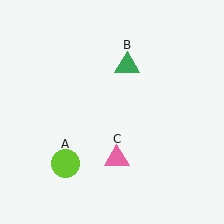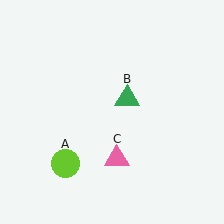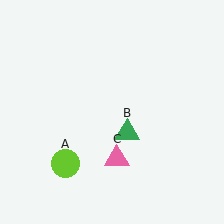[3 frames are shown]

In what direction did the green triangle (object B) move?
The green triangle (object B) moved down.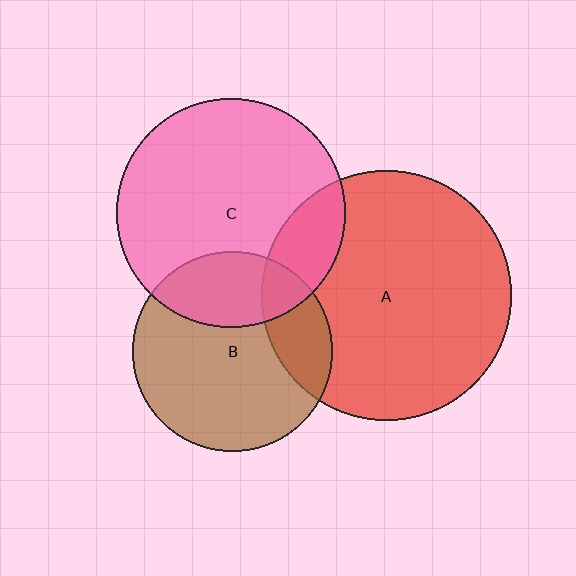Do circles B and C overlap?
Yes.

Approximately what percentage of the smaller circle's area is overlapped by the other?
Approximately 25%.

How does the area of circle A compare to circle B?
Approximately 1.6 times.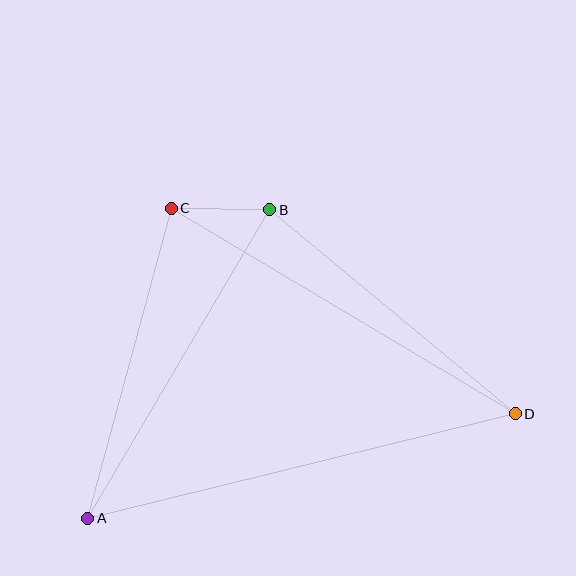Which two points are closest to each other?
Points B and C are closest to each other.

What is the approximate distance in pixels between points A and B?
The distance between A and B is approximately 359 pixels.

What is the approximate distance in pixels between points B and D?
The distance between B and D is approximately 319 pixels.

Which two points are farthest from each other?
Points A and D are farthest from each other.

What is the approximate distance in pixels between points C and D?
The distance between C and D is approximately 401 pixels.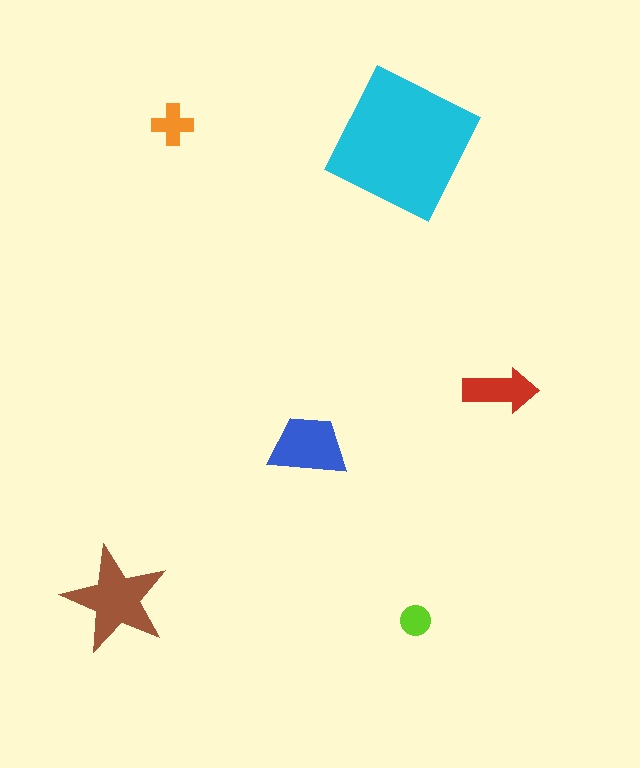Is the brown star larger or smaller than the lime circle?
Larger.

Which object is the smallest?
The lime circle.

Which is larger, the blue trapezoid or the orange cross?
The blue trapezoid.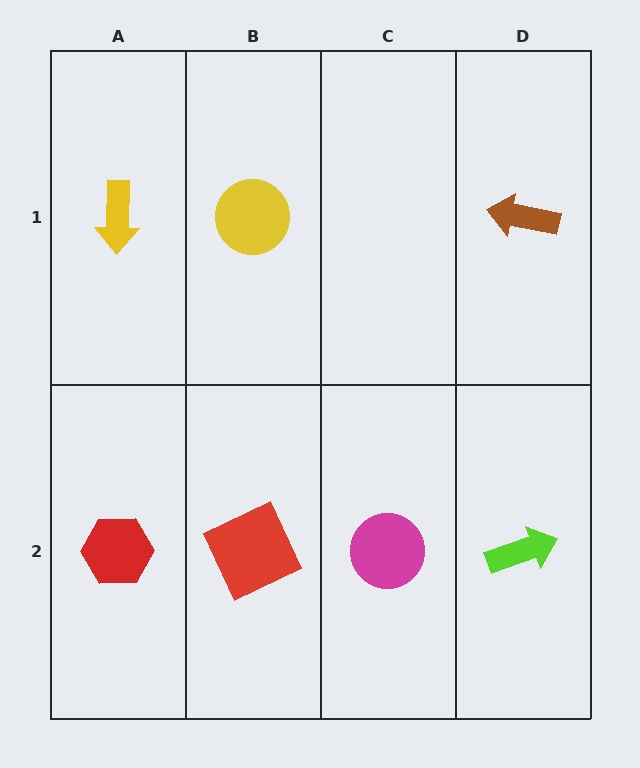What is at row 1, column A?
A yellow arrow.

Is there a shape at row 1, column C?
No, that cell is empty.